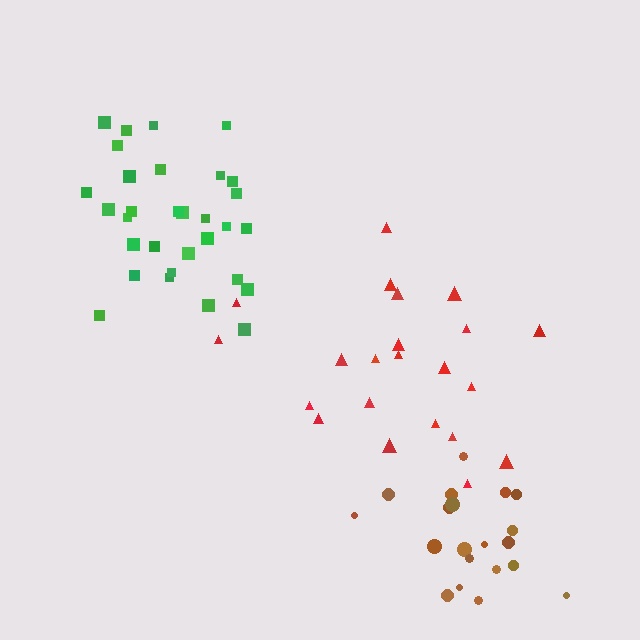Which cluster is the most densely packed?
Green.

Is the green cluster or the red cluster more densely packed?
Green.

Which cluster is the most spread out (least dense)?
Red.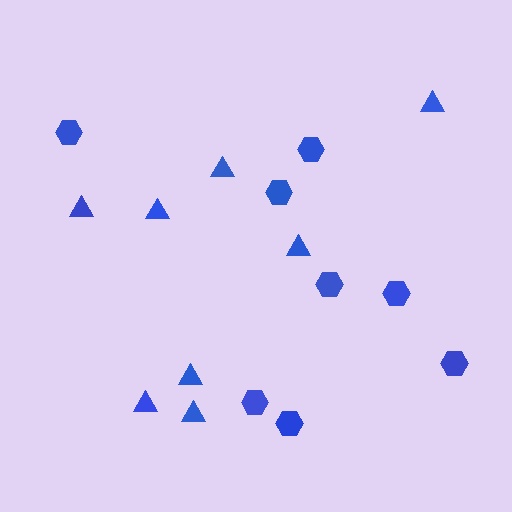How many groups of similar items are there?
There are 2 groups: one group of triangles (8) and one group of hexagons (8).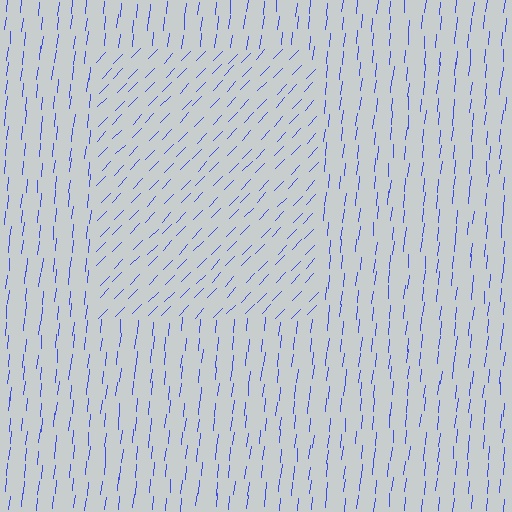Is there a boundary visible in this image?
Yes, there is a texture boundary formed by a change in line orientation.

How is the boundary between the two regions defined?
The boundary is defined purely by a change in line orientation (approximately 38 degrees difference). All lines are the same color and thickness.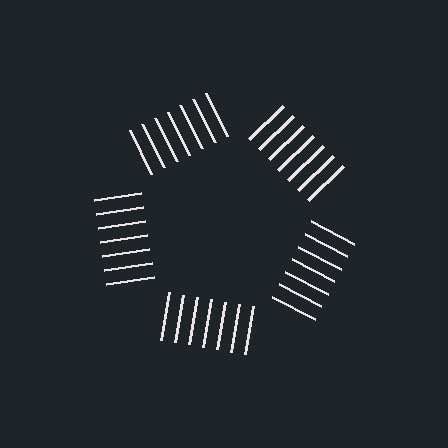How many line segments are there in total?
35 — 7 along each of the 5 edges.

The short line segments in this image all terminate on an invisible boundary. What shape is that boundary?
An illusory pentagon — the line segments terminate on its edges but no continuous stroke is drawn.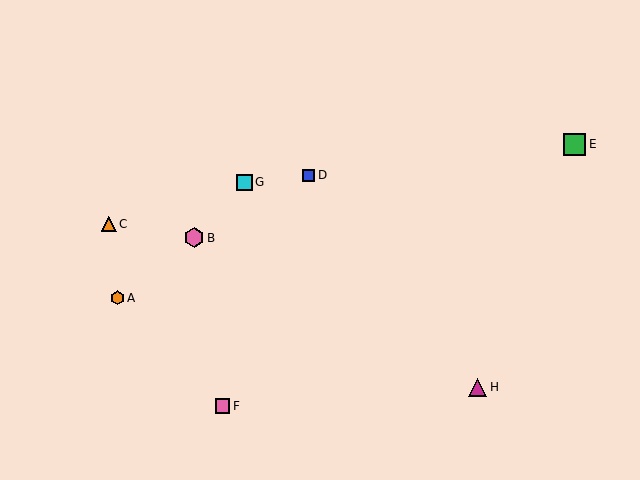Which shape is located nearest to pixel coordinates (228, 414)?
The pink square (labeled F) at (222, 406) is nearest to that location.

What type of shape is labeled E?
Shape E is a green square.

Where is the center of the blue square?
The center of the blue square is at (308, 175).